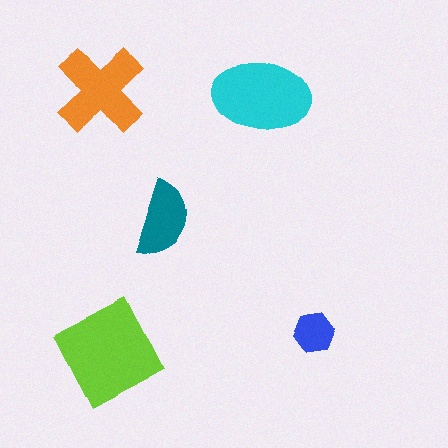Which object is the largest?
The lime diamond.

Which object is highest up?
The orange cross is topmost.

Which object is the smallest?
The blue hexagon.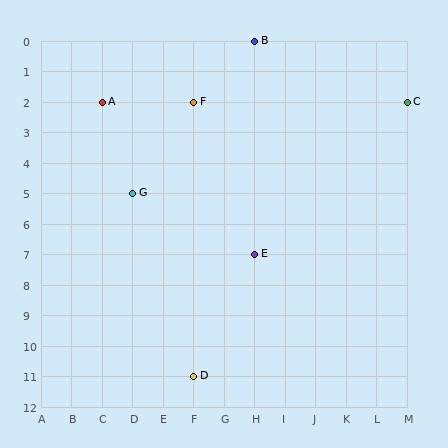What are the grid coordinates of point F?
Point F is at grid coordinates (F, 2).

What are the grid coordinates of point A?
Point A is at grid coordinates (C, 2).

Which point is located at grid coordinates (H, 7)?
Point E is at (H, 7).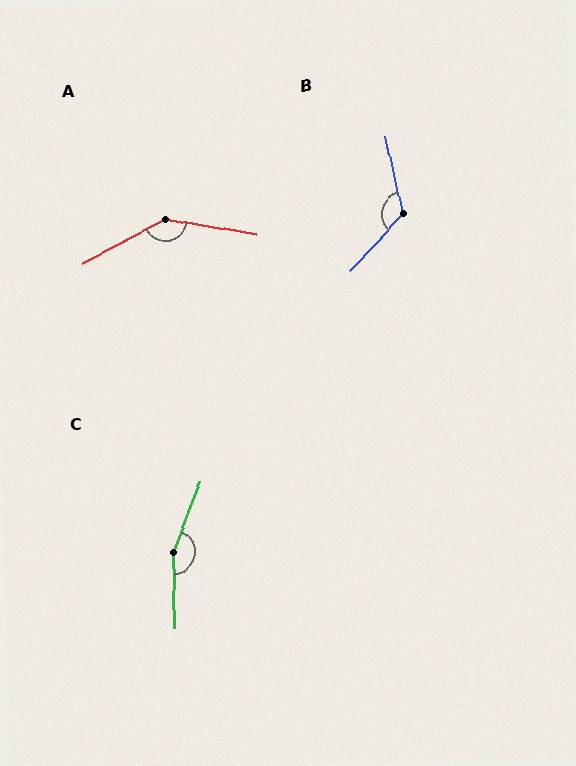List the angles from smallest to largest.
B (125°), A (143°), C (159°).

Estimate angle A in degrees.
Approximately 143 degrees.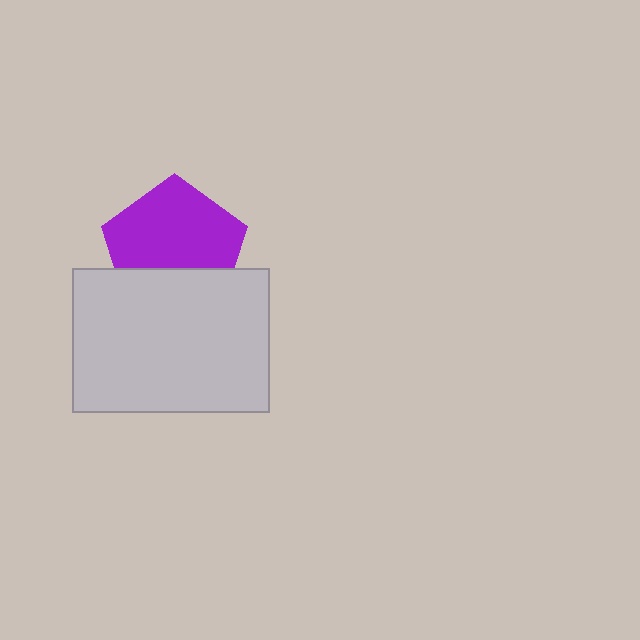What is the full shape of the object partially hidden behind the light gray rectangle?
The partially hidden object is a purple pentagon.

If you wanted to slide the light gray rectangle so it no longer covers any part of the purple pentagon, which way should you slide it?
Slide it down — that is the most direct way to separate the two shapes.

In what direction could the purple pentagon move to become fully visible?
The purple pentagon could move up. That would shift it out from behind the light gray rectangle entirely.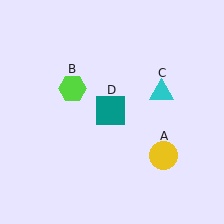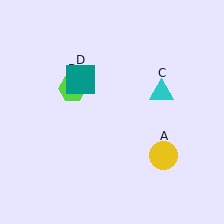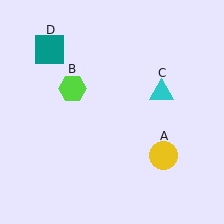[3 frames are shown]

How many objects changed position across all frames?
1 object changed position: teal square (object D).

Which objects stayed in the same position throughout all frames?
Yellow circle (object A) and lime hexagon (object B) and cyan triangle (object C) remained stationary.